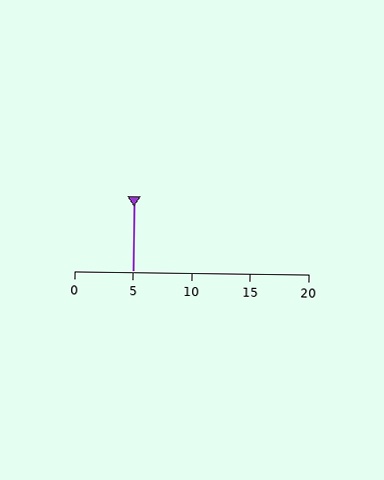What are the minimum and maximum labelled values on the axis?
The axis runs from 0 to 20.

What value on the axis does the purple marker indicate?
The marker indicates approximately 5.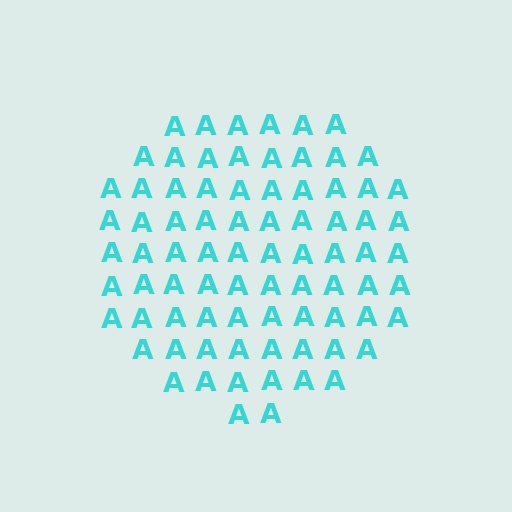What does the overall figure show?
The overall figure shows a circle.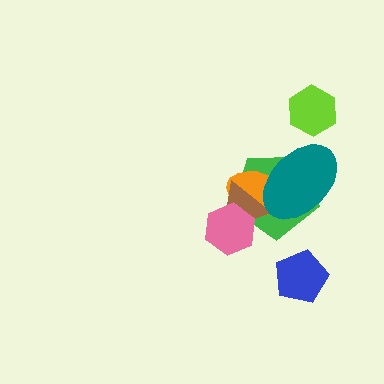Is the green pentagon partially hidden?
Yes, it is partially covered by another shape.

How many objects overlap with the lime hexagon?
0 objects overlap with the lime hexagon.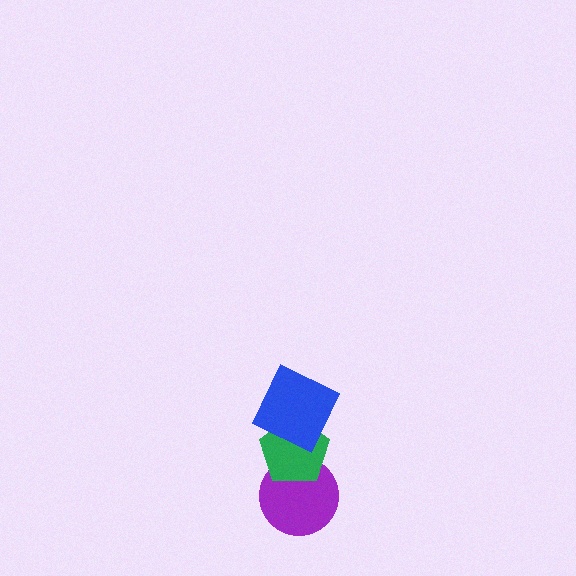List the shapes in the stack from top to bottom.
From top to bottom: the blue square, the green pentagon, the purple circle.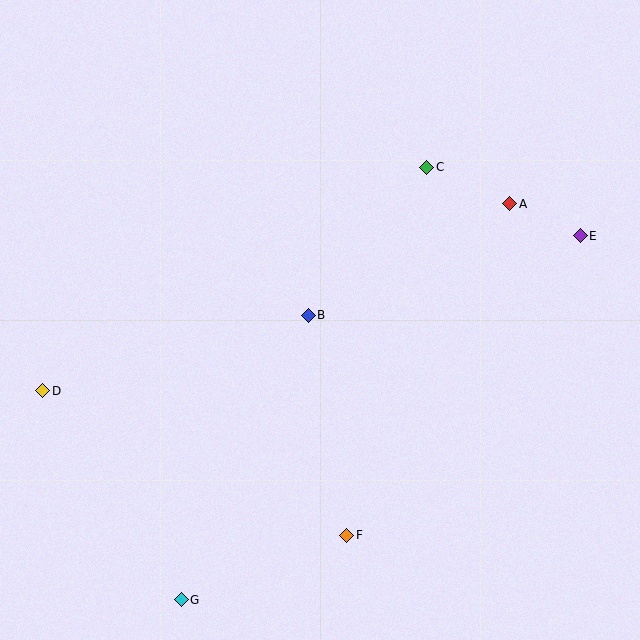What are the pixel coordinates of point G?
Point G is at (181, 600).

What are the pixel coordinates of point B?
Point B is at (308, 315).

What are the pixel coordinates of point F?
Point F is at (347, 535).